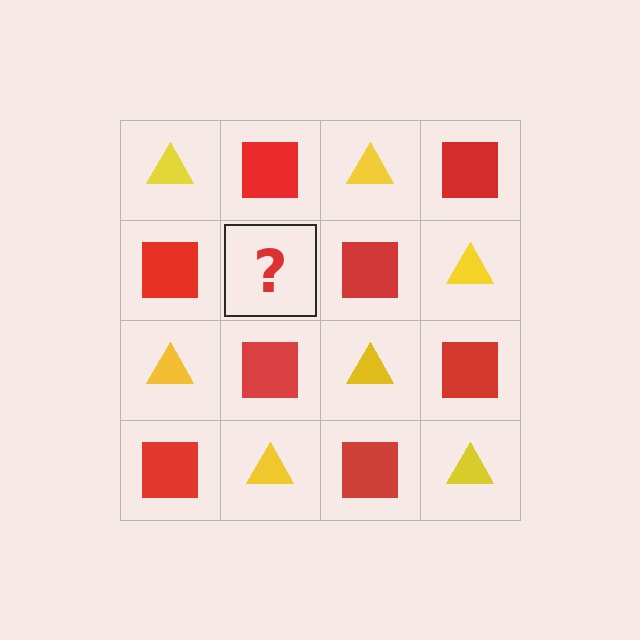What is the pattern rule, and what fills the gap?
The rule is that it alternates yellow triangle and red square in a checkerboard pattern. The gap should be filled with a yellow triangle.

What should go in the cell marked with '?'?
The missing cell should contain a yellow triangle.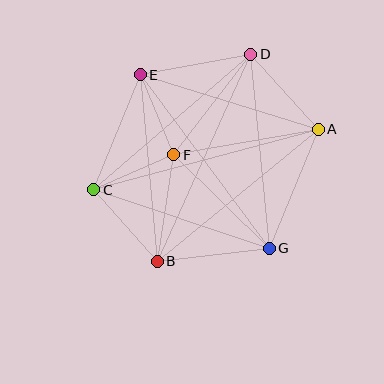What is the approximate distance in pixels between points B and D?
The distance between B and D is approximately 227 pixels.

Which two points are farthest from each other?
Points A and C are farthest from each other.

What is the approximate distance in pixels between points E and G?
The distance between E and G is approximately 216 pixels.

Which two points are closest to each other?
Points E and F are closest to each other.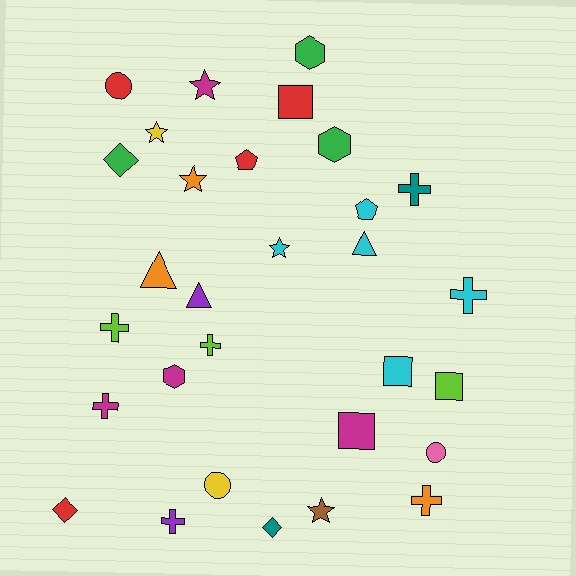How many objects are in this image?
There are 30 objects.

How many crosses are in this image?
There are 7 crosses.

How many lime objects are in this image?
There are 3 lime objects.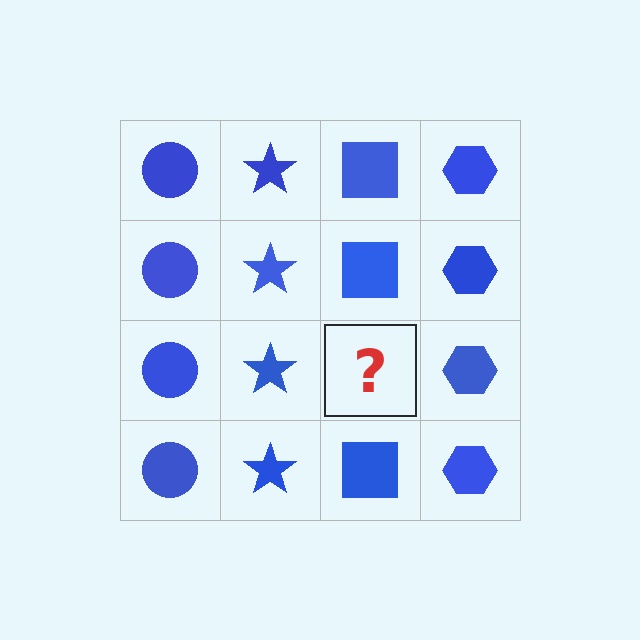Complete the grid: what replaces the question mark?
The question mark should be replaced with a blue square.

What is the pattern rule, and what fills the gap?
The rule is that each column has a consistent shape. The gap should be filled with a blue square.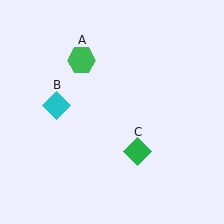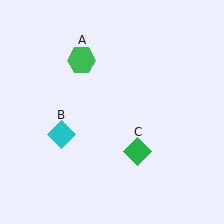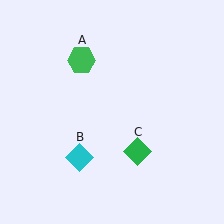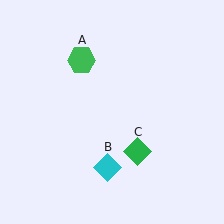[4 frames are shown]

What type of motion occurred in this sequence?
The cyan diamond (object B) rotated counterclockwise around the center of the scene.